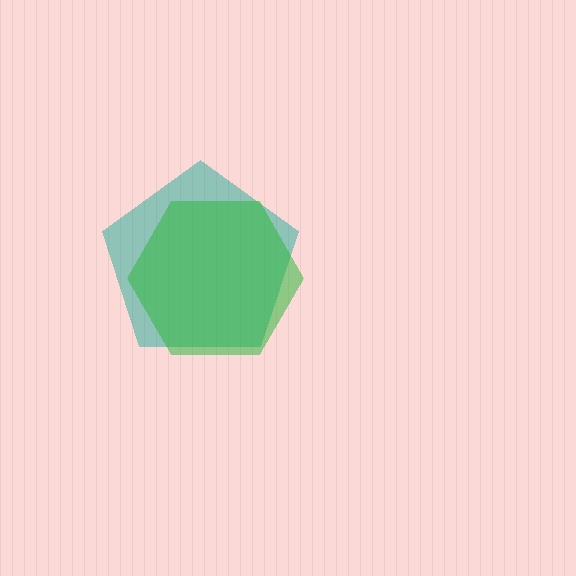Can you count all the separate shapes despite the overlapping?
Yes, there are 2 separate shapes.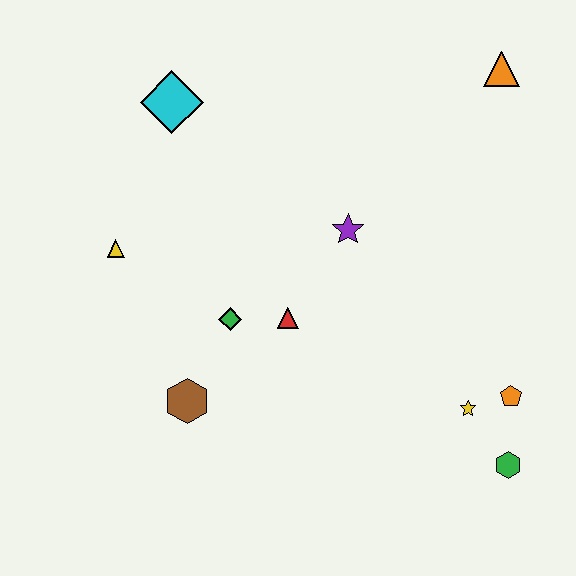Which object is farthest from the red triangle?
The orange triangle is farthest from the red triangle.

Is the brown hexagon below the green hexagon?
No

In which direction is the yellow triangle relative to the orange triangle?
The yellow triangle is to the left of the orange triangle.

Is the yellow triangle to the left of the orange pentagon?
Yes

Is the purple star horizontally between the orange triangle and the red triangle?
Yes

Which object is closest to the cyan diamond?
The yellow triangle is closest to the cyan diamond.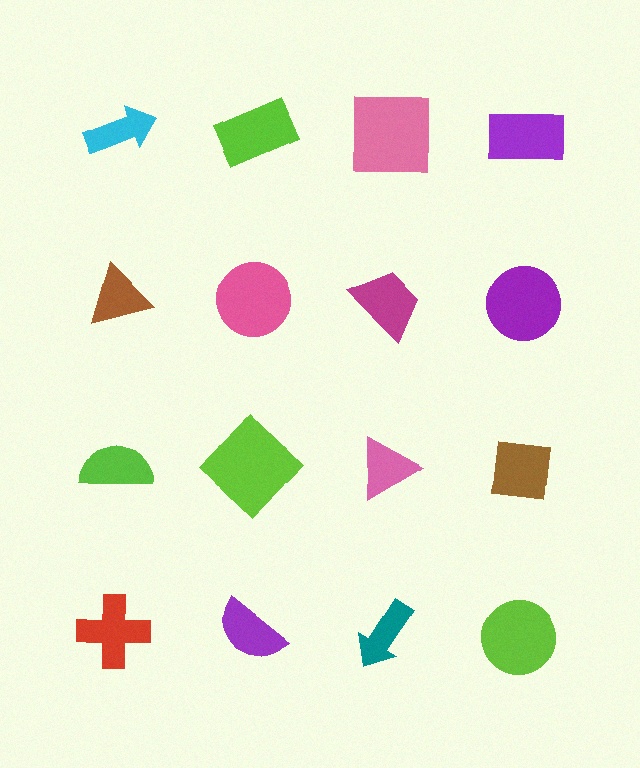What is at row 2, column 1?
A brown triangle.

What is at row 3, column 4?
A brown square.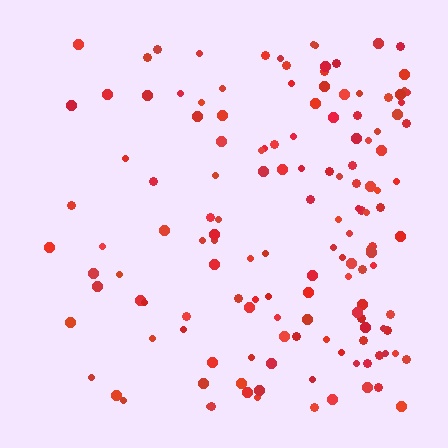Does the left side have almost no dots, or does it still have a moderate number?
Still a moderate number, just noticeably fewer than the right.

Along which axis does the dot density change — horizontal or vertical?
Horizontal.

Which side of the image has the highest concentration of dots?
The right.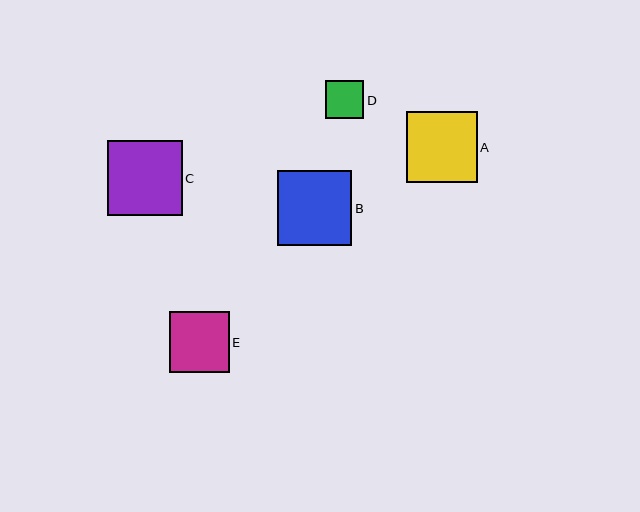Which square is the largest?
Square C is the largest with a size of approximately 75 pixels.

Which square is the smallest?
Square D is the smallest with a size of approximately 39 pixels.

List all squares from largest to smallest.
From largest to smallest: C, B, A, E, D.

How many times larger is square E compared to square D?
Square E is approximately 1.6 times the size of square D.